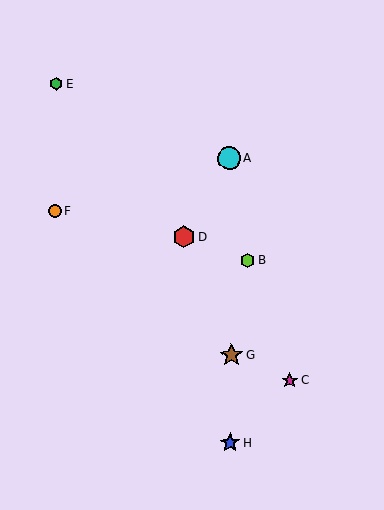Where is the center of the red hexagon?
The center of the red hexagon is at (184, 237).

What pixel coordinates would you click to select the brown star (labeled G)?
Click at (231, 355) to select the brown star G.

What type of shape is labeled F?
Shape F is an orange circle.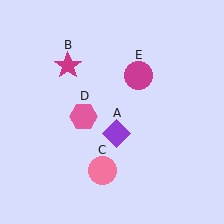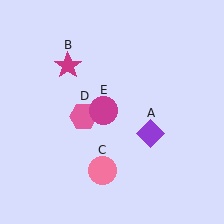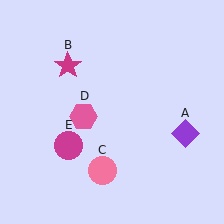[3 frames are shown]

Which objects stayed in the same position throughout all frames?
Magenta star (object B) and pink circle (object C) and pink hexagon (object D) remained stationary.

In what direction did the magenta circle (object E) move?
The magenta circle (object E) moved down and to the left.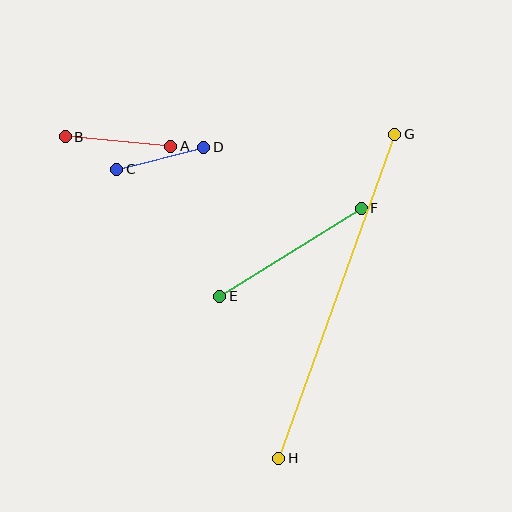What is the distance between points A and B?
The distance is approximately 106 pixels.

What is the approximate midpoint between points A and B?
The midpoint is at approximately (118, 141) pixels.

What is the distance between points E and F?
The distance is approximately 167 pixels.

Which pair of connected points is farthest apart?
Points G and H are farthest apart.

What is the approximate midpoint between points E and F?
The midpoint is at approximately (290, 252) pixels.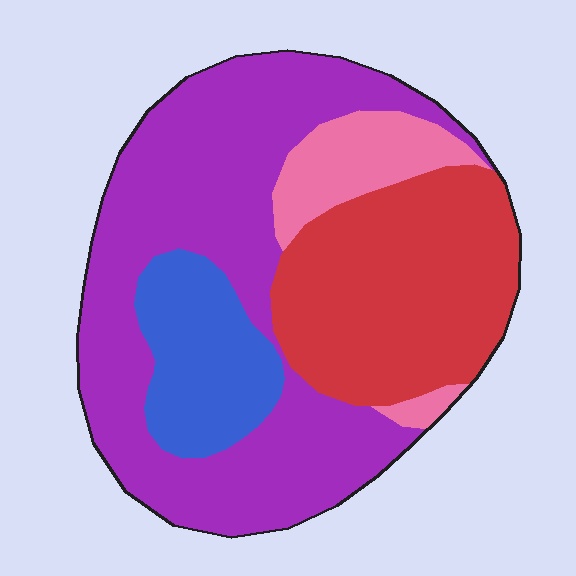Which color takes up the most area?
Purple, at roughly 50%.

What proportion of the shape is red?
Red takes up about one quarter (1/4) of the shape.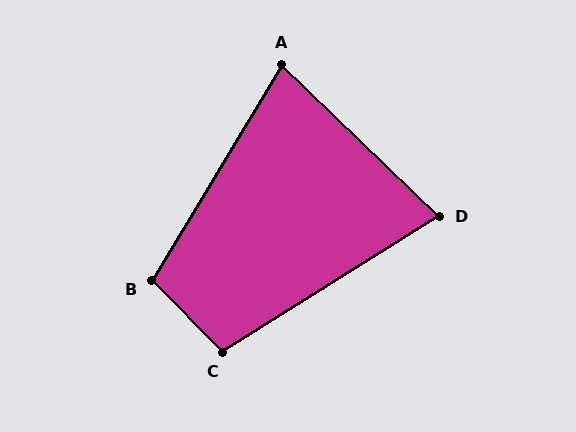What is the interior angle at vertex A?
Approximately 77 degrees (acute).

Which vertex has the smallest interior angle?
D, at approximately 76 degrees.